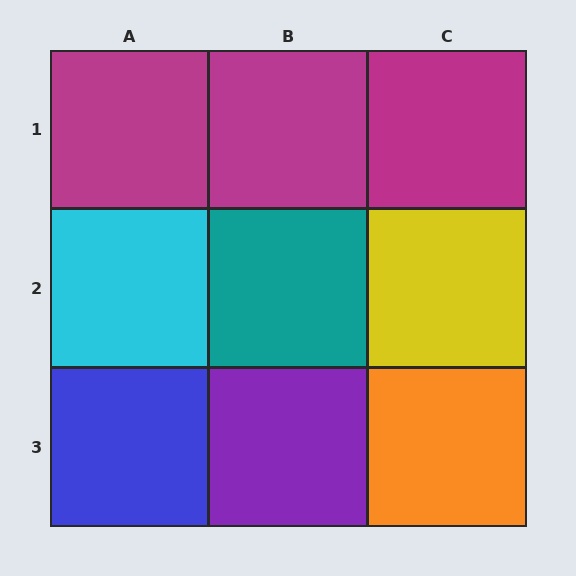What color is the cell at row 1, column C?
Magenta.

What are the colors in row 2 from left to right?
Cyan, teal, yellow.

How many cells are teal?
1 cell is teal.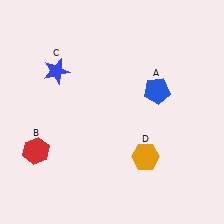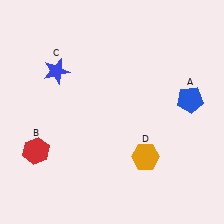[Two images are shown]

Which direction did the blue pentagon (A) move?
The blue pentagon (A) moved right.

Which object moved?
The blue pentagon (A) moved right.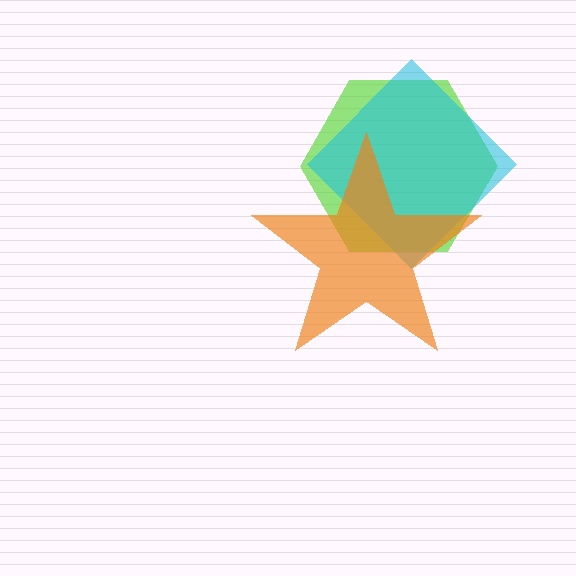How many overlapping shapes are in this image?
There are 3 overlapping shapes in the image.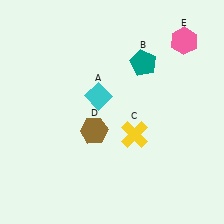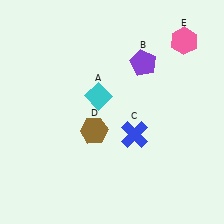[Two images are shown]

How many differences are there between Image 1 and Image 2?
There are 2 differences between the two images.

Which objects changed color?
B changed from teal to purple. C changed from yellow to blue.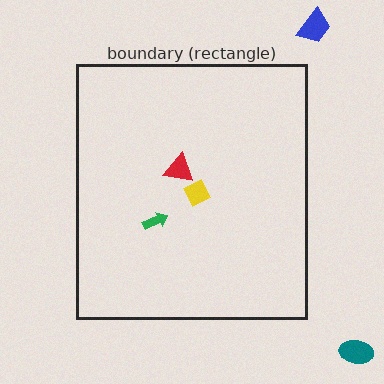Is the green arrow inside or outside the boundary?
Inside.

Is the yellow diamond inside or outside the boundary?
Inside.